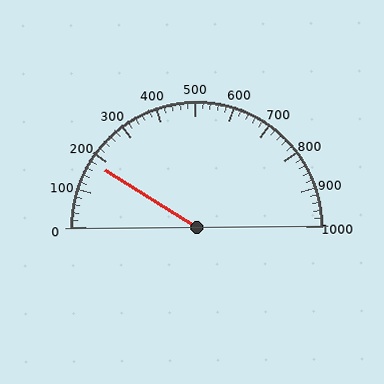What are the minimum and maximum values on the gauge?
The gauge ranges from 0 to 1000.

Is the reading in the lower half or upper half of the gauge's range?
The reading is in the lower half of the range (0 to 1000).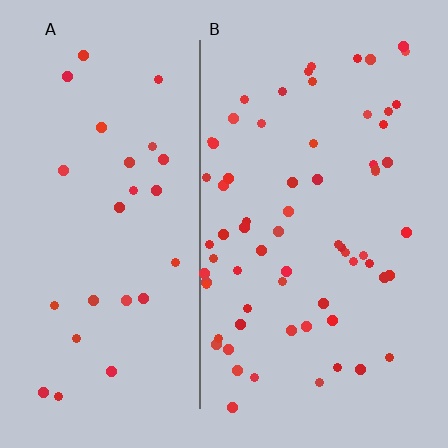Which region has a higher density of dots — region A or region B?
B (the right).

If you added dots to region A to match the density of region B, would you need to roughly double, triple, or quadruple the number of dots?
Approximately triple.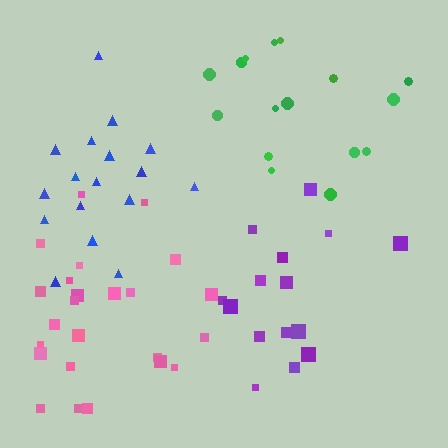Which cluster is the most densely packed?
Blue.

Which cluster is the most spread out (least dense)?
Green.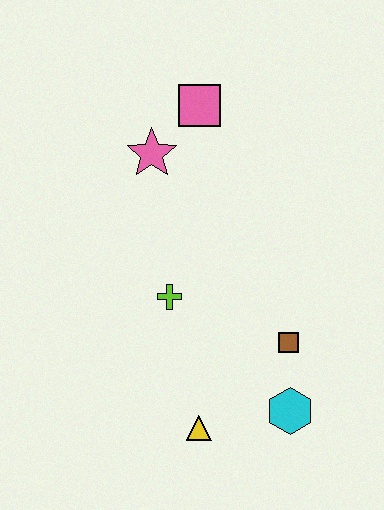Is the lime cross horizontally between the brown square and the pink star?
Yes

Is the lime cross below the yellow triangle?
No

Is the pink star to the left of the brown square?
Yes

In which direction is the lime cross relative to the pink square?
The lime cross is below the pink square.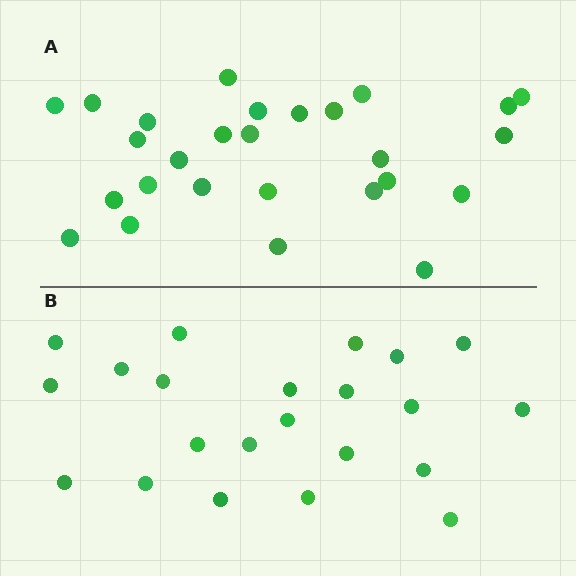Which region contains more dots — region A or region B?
Region A (the top region) has more dots.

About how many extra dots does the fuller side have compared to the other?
Region A has about 5 more dots than region B.